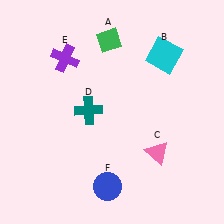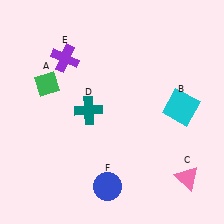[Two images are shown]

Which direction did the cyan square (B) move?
The cyan square (B) moved down.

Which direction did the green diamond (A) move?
The green diamond (A) moved left.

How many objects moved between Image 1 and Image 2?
3 objects moved between the two images.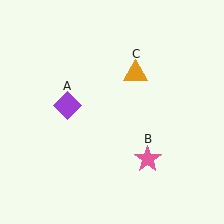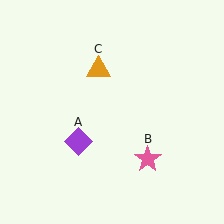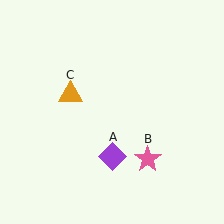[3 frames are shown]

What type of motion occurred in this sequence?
The purple diamond (object A), orange triangle (object C) rotated counterclockwise around the center of the scene.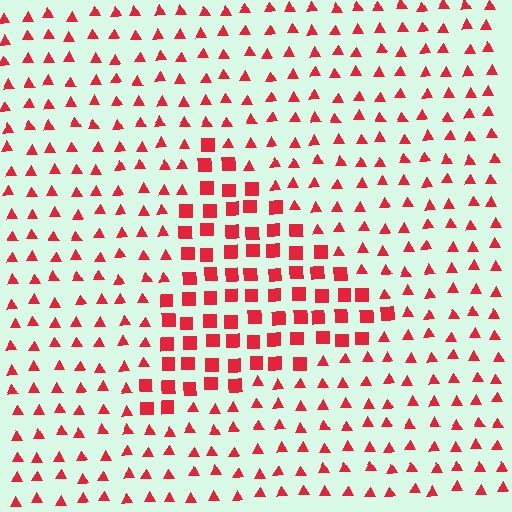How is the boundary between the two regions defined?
The boundary is defined by a change in element shape: squares inside vs. triangles outside. All elements share the same color and spacing.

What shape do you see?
I see a triangle.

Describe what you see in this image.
The image is filled with small red elements arranged in a uniform grid. A triangle-shaped region contains squares, while the surrounding area contains triangles. The boundary is defined purely by the change in element shape.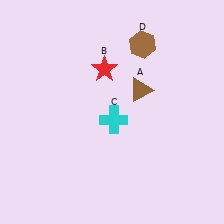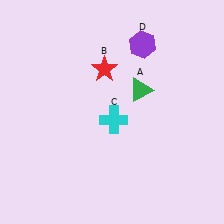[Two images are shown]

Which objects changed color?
A changed from brown to green. D changed from brown to purple.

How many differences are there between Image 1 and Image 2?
There are 2 differences between the two images.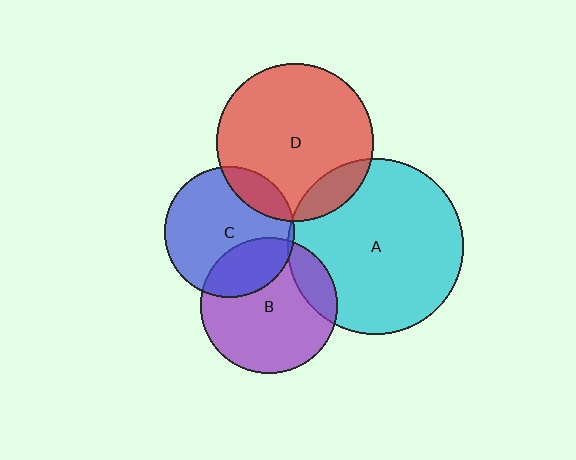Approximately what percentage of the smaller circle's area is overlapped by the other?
Approximately 15%.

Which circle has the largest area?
Circle A (cyan).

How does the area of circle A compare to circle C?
Approximately 1.8 times.